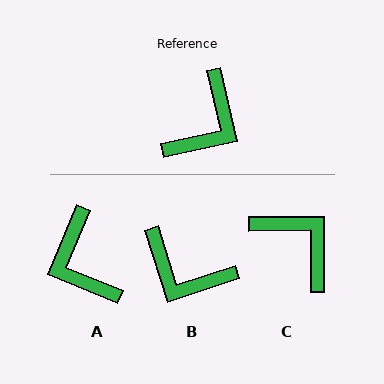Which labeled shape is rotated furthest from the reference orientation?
A, about 125 degrees away.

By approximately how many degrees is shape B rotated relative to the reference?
Approximately 85 degrees clockwise.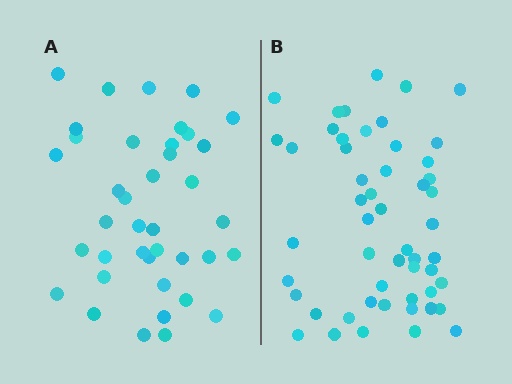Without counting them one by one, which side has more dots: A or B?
Region B (the right region) has more dots.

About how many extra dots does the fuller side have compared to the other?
Region B has approximately 15 more dots than region A.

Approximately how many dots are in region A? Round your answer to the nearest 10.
About 40 dots. (The exact count is 39, which rounds to 40.)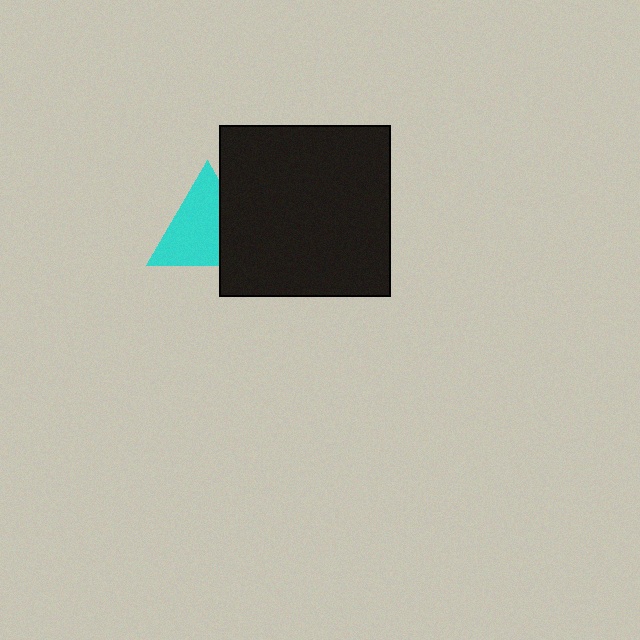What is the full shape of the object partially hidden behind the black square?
The partially hidden object is a cyan triangle.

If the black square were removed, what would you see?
You would see the complete cyan triangle.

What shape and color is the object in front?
The object in front is a black square.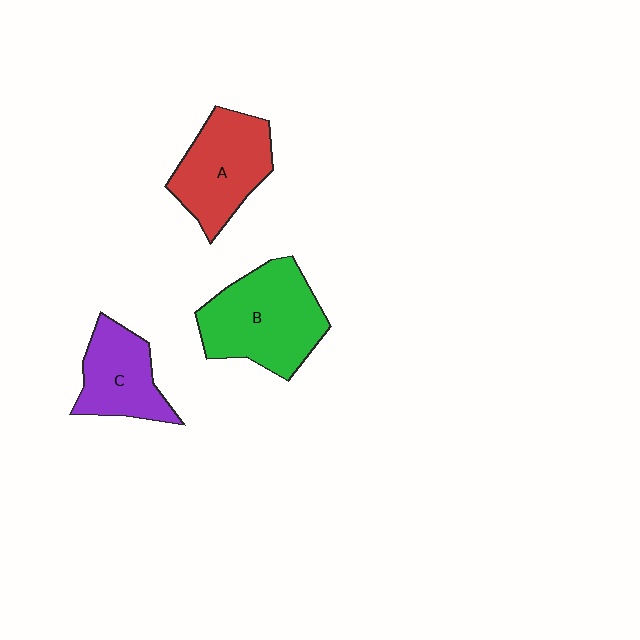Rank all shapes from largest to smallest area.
From largest to smallest: B (green), A (red), C (purple).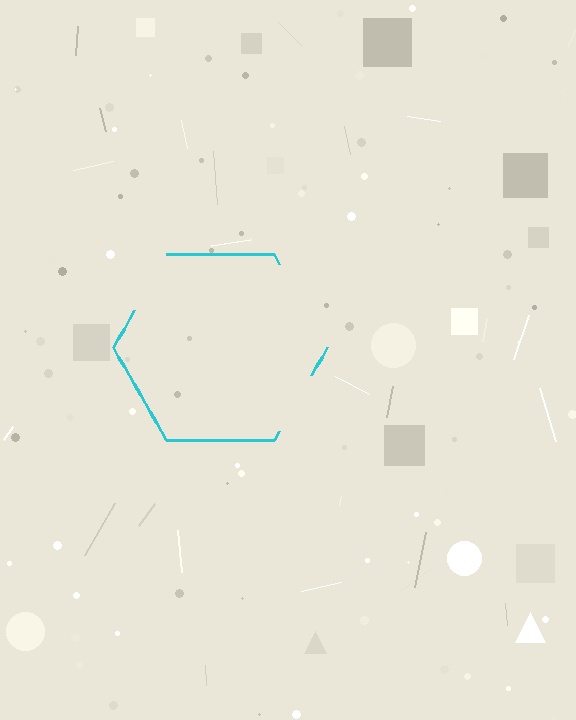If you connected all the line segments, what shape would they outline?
They would outline a hexagon.